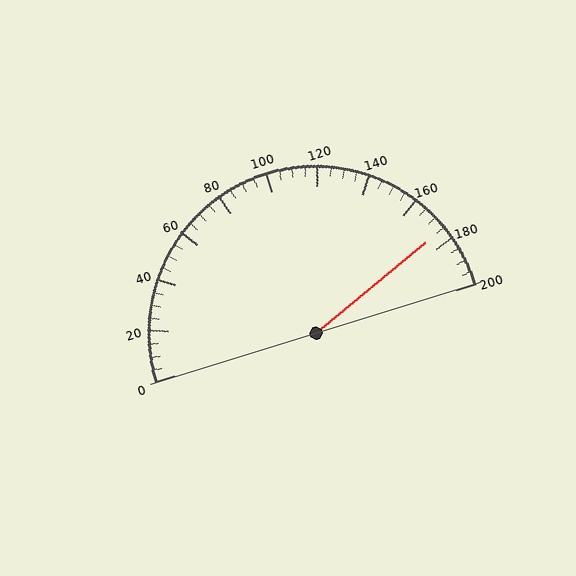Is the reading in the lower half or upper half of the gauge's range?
The reading is in the upper half of the range (0 to 200).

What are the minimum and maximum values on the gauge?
The gauge ranges from 0 to 200.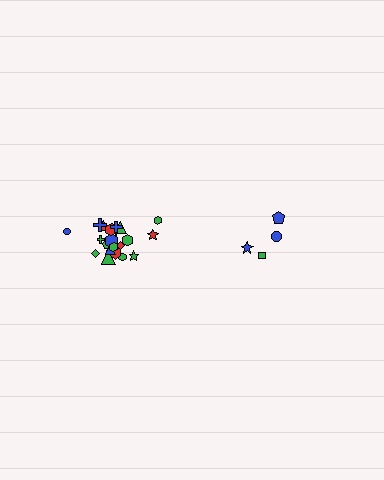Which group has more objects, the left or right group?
The left group.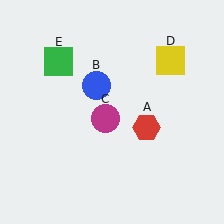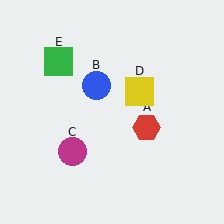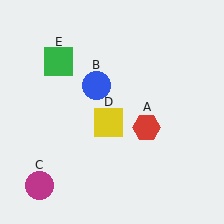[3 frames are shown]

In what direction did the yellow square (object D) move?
The yellow square (object D) moved down and to the left.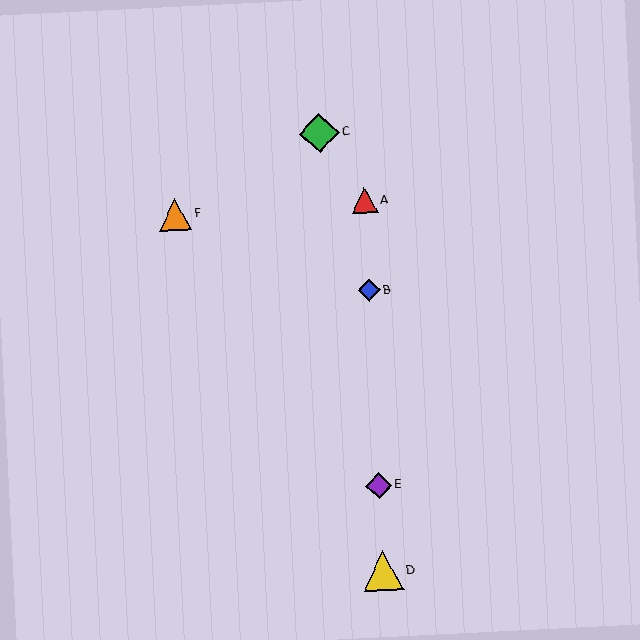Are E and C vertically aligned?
No, E is at x≈379 and C is at x≈319.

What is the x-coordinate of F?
Object F is at x≈175.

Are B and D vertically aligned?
Yes, both are at x≈369.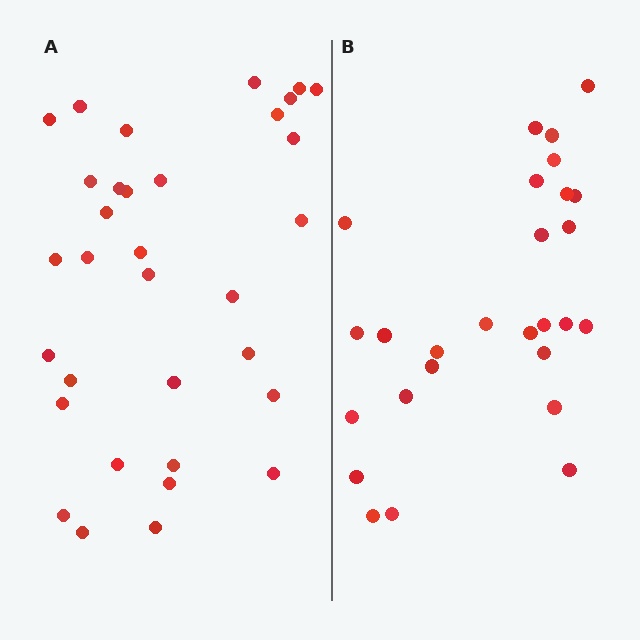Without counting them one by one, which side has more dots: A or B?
Region A (the left region) has more dots.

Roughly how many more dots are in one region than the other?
Region A has about 6 more dots than region B.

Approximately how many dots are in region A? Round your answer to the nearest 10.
About 30 dots. (The exact count is 33, which rounds to 30.)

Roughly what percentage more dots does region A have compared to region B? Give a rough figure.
About 20% more.